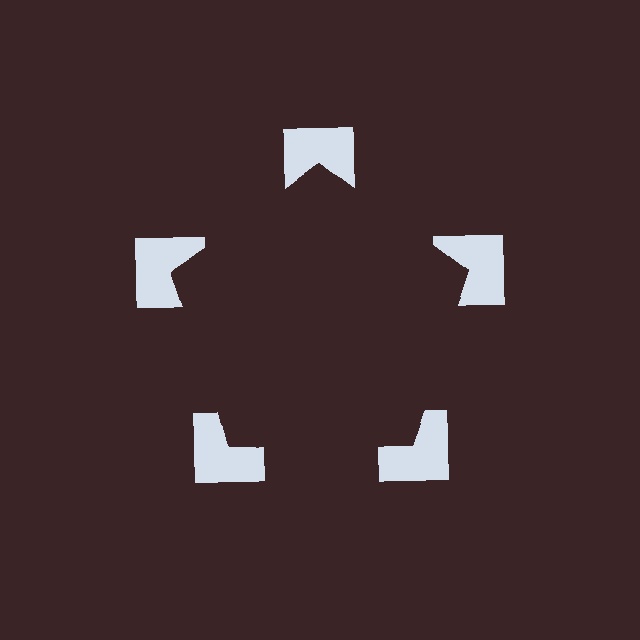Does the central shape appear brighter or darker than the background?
It typically appears slightly darker than the background, even though no actual brightness change is drawn.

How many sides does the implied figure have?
5 sides.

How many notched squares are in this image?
There are 5 — one at each vertex of the illusory pentagon.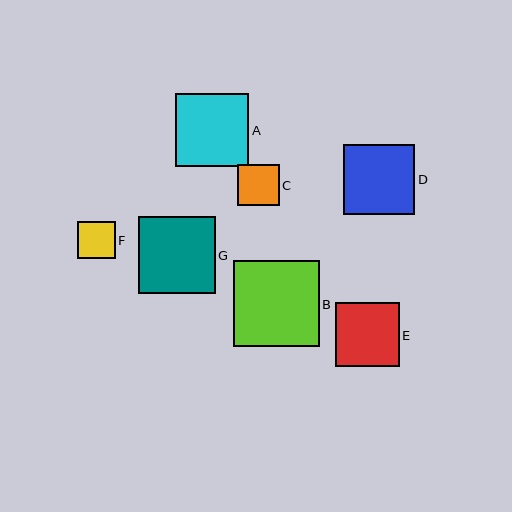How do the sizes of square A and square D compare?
Square A and square D are approximately the same size.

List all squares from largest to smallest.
From largest to smallest: B, G, A, D, E, C, F.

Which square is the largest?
Square B is the largest with a size of approximately 86 pixels.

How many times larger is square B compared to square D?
Square B is approximately 1.2 times the size of square D.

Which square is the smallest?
Square F is the smallest with a size of approximately 38 pixels.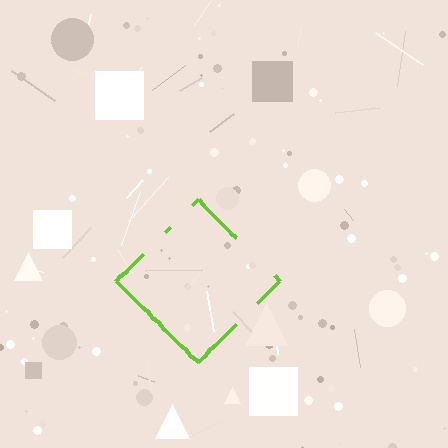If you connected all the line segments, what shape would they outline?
They would outline a diamond.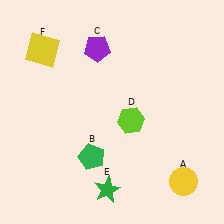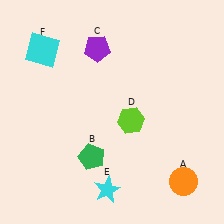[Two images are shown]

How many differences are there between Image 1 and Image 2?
There are 3 differences between the two images.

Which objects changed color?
A changed from yellow to orange. E changed from green to cyan. F changed from yellow to cyan.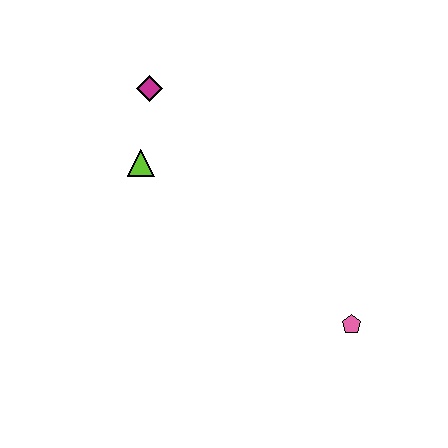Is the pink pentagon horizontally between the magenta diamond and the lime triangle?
No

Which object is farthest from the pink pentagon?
The magenta diamond is farthest from the pink pentagon.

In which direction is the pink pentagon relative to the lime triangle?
The pink pentagon is to the right of the lime triangle.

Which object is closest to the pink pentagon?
The lime triangle is closest to the pink pentagon.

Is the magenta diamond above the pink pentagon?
Yes